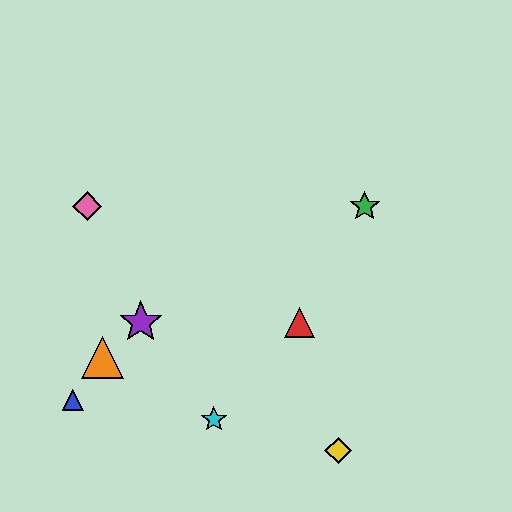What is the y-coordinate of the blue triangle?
The blue triangle is at y≈400.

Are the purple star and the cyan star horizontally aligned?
No, the purple star is at y≈322 and the cyan star is at y≈419.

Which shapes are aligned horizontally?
The red triangle, the purple star are aligned horizontally.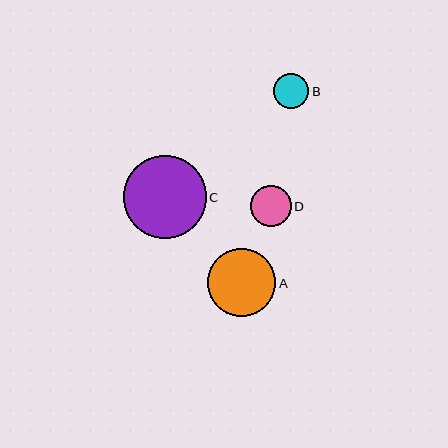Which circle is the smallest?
Circle B is the smallest with a size of approximately 35 pixels.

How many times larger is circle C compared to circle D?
Circle C is approximately 2.0 times the size of circle D.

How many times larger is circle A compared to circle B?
Circle A is approximately 1.9 times the size of circle B.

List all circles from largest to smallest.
From largest to smallest: C, A, D, B.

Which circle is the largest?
Circle C is the largest with a size of approximately 83 pixels.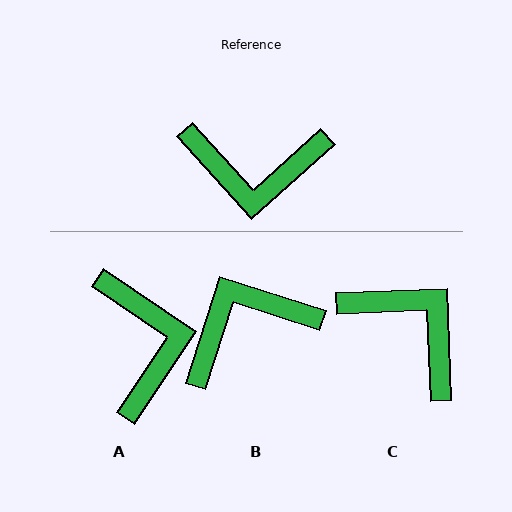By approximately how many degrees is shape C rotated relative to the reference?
Approximately 140 degrees counter-clockwise.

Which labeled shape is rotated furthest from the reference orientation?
B, about 150 degrees away.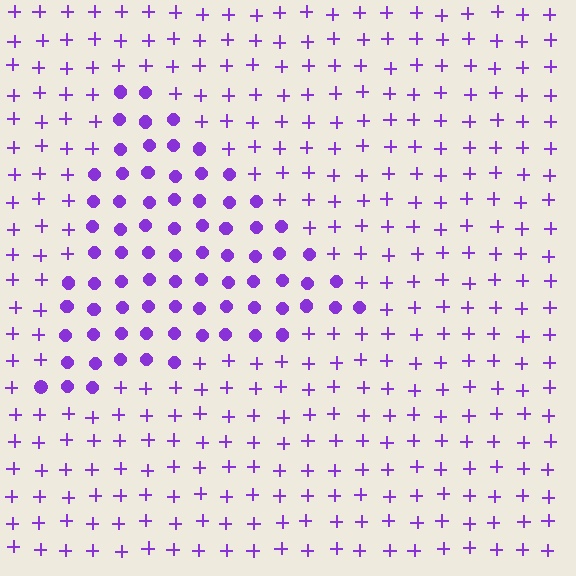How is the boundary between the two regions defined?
The boundary is defined by a change in element shape: circles inside vs. plus signs outside. All elements share the same color and spacing.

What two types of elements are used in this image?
The image uses circles inside the triangle region and plus signs outside it.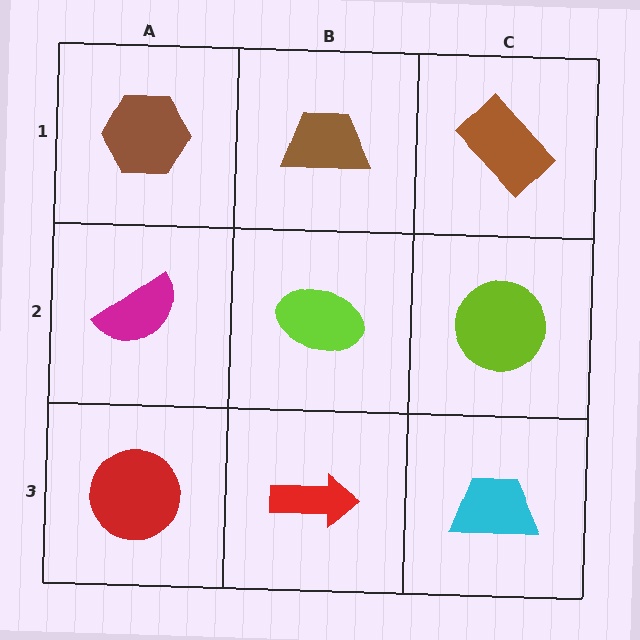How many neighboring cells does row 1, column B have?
3.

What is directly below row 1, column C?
A lime circle.